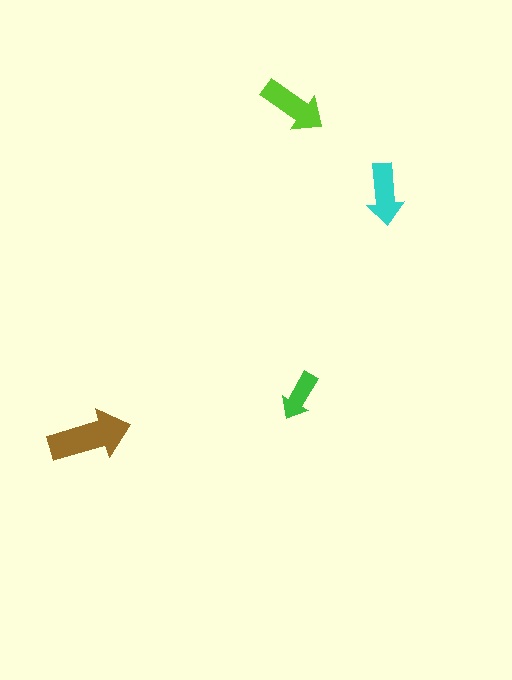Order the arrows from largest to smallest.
the brown one, the lime one, the cyan one, the green one.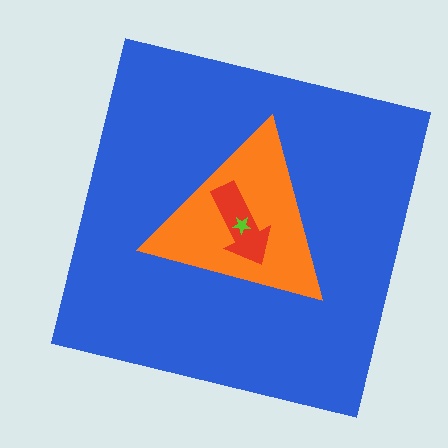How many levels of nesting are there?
4.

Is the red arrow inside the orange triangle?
Yes.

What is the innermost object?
The lime star.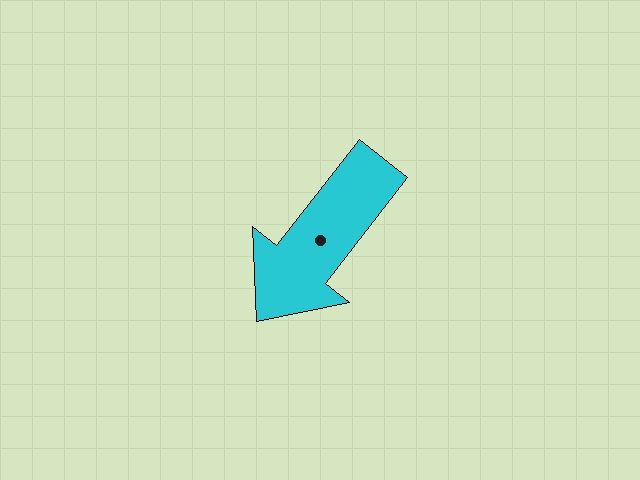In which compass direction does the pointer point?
Southwest.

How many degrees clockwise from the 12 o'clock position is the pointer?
Approximately 218 degrees.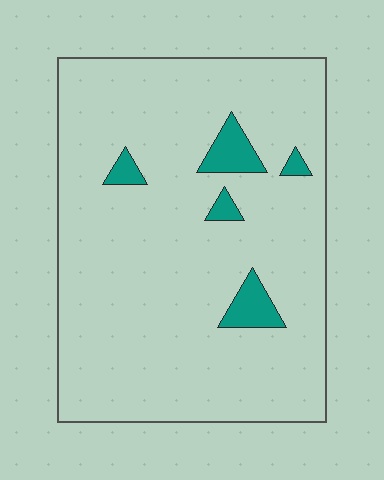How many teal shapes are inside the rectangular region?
5.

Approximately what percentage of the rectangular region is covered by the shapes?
Approximately 5%.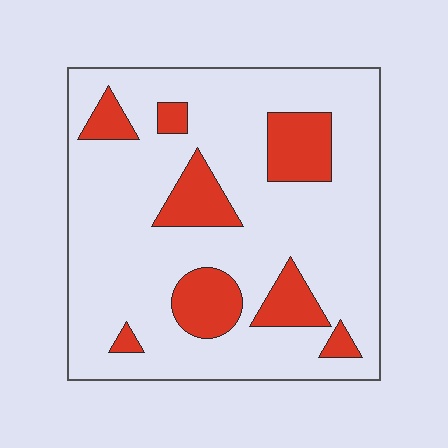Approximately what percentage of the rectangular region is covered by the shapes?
Approximately 20%.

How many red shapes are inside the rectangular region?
8.